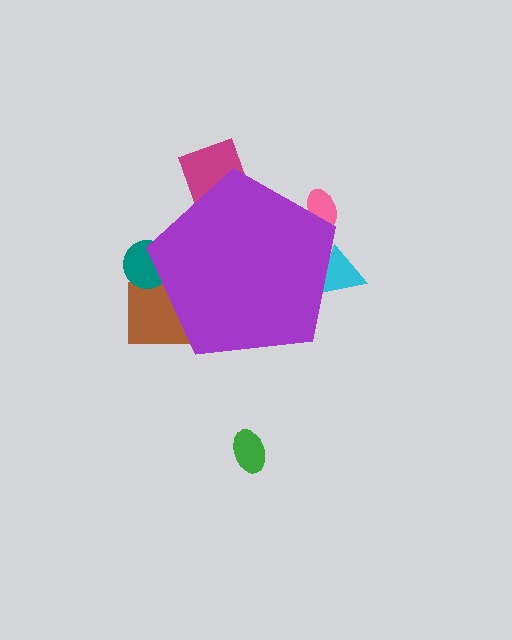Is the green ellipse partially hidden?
No, the green ellipse is fully visible.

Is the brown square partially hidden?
Yes, the brown square is partially hidden behind the purple pentagon.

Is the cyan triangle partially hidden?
Yes, the cyan triangle is partially hidden behind the purple pentagon.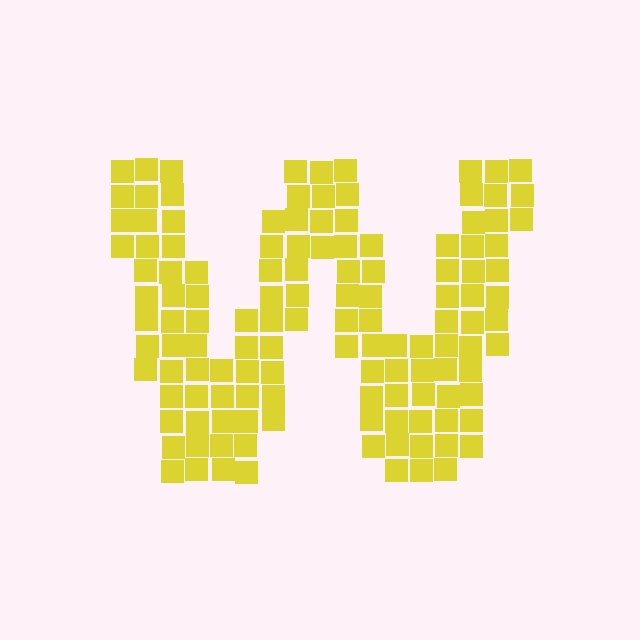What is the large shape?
The large shape is the letter W.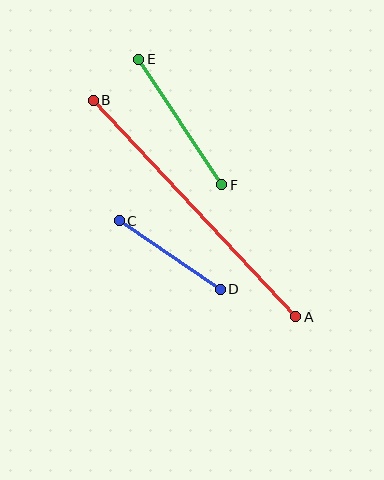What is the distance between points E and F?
The distance is approximately 150 pixels.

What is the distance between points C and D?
The distance is approximately 122 pixels.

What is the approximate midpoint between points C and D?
The midpoint is at approximately (170, 255) pixels.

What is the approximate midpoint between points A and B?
The midpoint is at approximately (195, 209) pixels.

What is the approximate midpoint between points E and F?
The midpoint is at approximately (180, 122) pixels.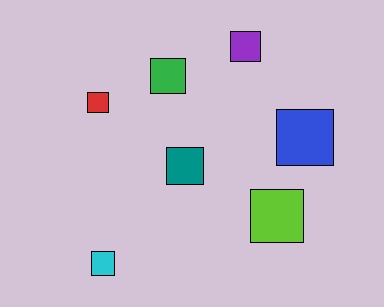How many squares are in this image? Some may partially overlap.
There are 7 squares.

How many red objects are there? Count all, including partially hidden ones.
There is 1 red object.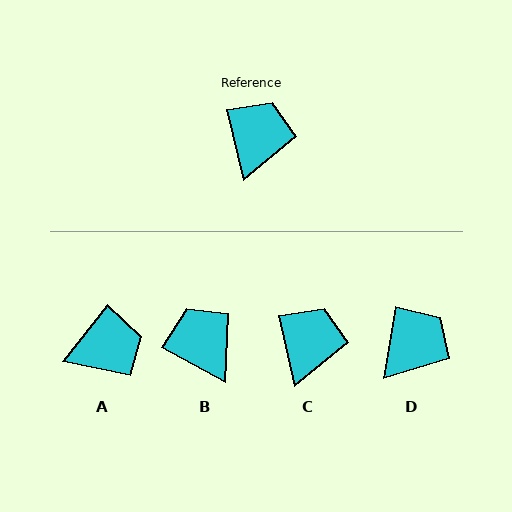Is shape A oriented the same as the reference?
No, it is off by about 52 degrees.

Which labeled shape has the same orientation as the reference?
C.